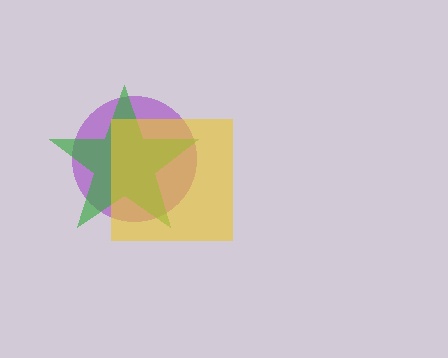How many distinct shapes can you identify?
There are 3 distinct shapes: a purple circle, a green star, a yellow square.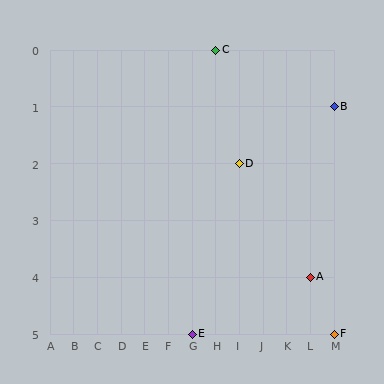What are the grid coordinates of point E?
Point E is at grid coordinates (G, 5).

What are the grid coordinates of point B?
Point B is at grid coordinates (M, 1).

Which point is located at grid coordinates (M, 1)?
Point B is at (M, 1).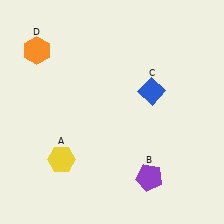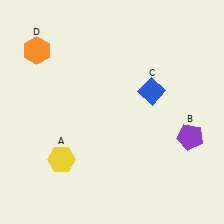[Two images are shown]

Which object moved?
The purple pentagon (B) moved up.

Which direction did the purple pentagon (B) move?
The purple pentagon (B) moved up.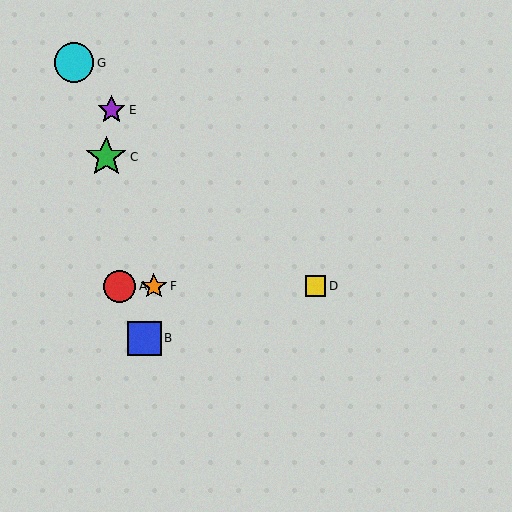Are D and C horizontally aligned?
No, D is at y≈286 and C is at y≈157.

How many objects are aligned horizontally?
3 objects (A, D, F) are aligned horizontally.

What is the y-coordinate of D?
Object D is at y≈286.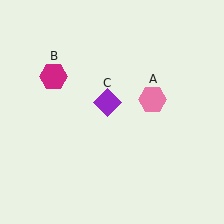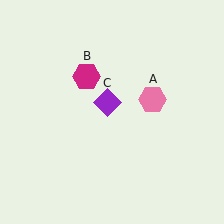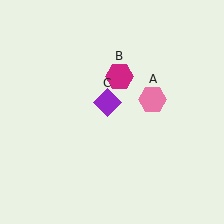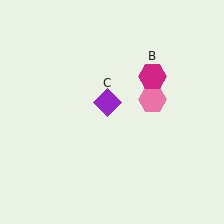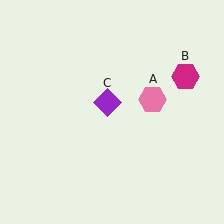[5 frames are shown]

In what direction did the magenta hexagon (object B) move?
The magenta hexagon (object B) moved right.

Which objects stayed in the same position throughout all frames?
Pink hexagon (object A) and purple diamond (object C) remained stationary.